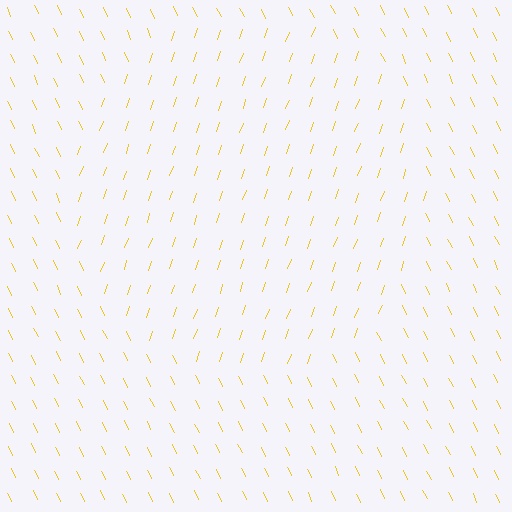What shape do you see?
I see a circle.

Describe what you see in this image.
The image is filled with small yellow line segments. A circle region in the image has lines oriented differently from the surrounding lines, creating a visible texture boundary.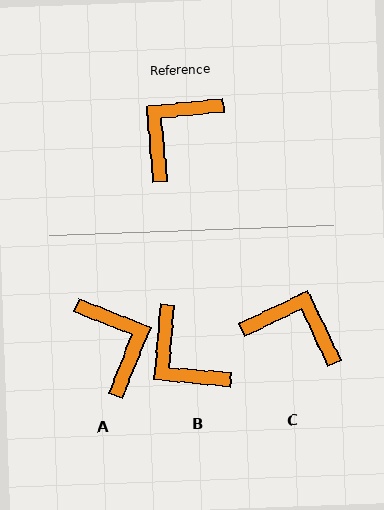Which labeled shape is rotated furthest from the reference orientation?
A, about 117 degrees away.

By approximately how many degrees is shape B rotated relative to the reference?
Approximately 80 degrees counter-clockwise.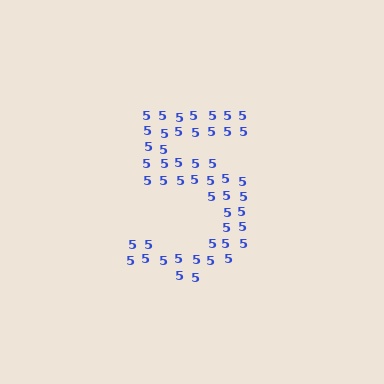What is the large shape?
The large shape is the digit 5.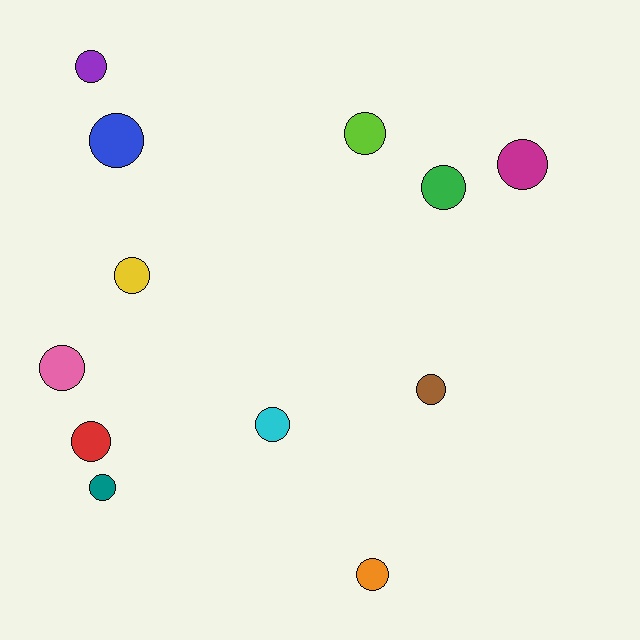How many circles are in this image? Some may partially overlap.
There are 12 circles.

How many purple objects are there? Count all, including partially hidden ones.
There is 1 purple object.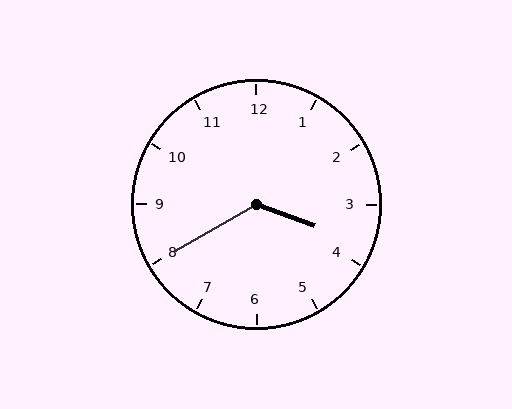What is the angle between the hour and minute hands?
Approximately 130 degrees.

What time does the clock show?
3:40.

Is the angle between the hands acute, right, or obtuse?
It is obtuse.